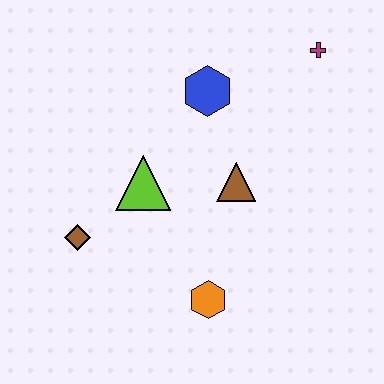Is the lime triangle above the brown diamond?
Yes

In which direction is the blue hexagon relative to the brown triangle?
The blue hexagon is above the brown triangle.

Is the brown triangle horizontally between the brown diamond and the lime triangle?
No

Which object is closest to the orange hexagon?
The brown triangle is closest to the orange hexagon.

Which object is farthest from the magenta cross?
The brown diamond is farthest from the magenta cross.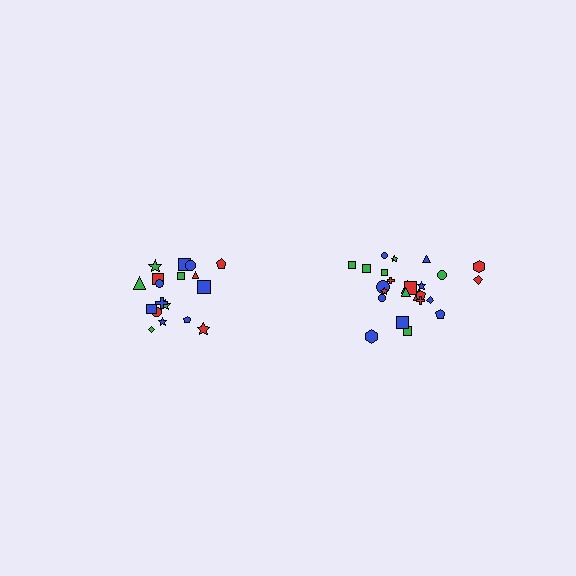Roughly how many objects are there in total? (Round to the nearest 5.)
Roughly 45 objects in total.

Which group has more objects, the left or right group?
The right group.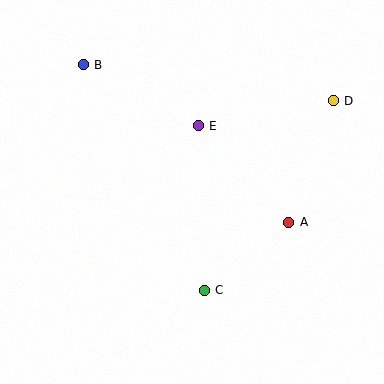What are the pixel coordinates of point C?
Point C is at (204, 290).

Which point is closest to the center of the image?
Point E at (198, 126) is closest to the center.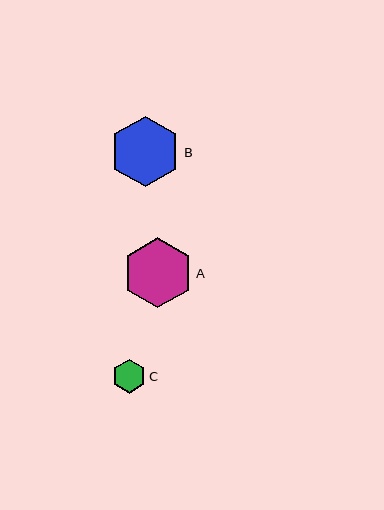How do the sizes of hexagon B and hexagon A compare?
Hexagon B and hexagon A are approximately the same size.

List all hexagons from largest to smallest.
From largest to smallest: B, A, C.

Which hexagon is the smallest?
Hexagon C is the smallest with a size of approximately 34 pixels.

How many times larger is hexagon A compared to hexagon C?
Hexagon A is approximately 2.1 times the size of hexagon C.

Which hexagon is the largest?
Hexagon B is the largest with a size of approximately 71 pixels.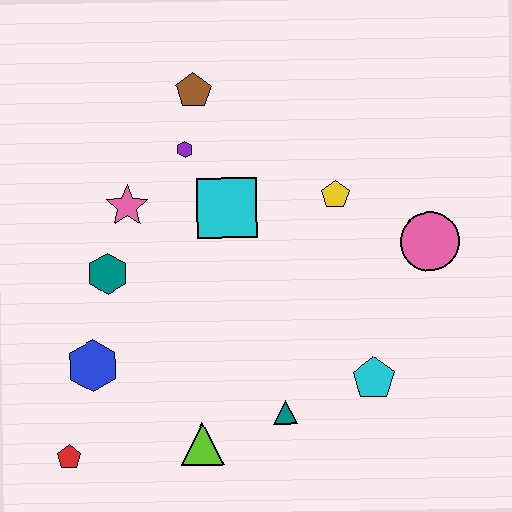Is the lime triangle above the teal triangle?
No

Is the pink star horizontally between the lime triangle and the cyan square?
No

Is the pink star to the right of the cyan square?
No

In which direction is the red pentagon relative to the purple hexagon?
The red pentagon is below the purple hexagon.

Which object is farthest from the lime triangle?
The brown pentagon is farthest from the lime triangle.